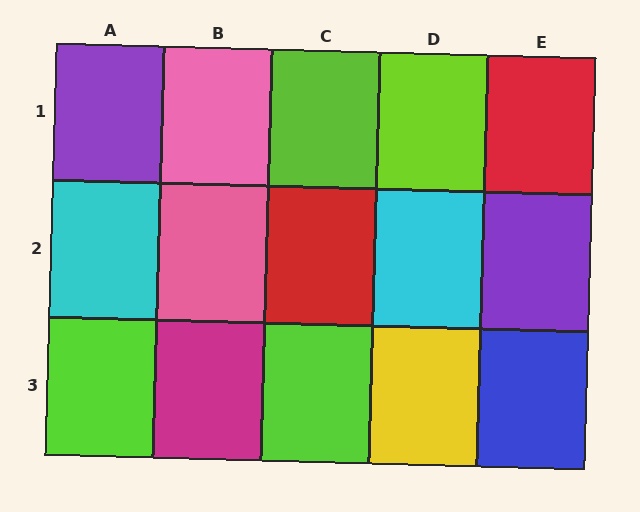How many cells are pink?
2 cells are pink.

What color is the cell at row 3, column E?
Blue.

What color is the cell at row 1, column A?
Purple.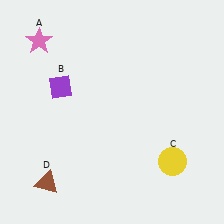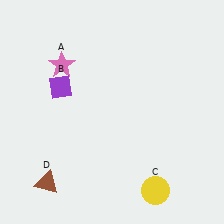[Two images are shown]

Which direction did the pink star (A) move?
The pink star (A) moved down.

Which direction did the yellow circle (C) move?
The yellow circle (C) moved down.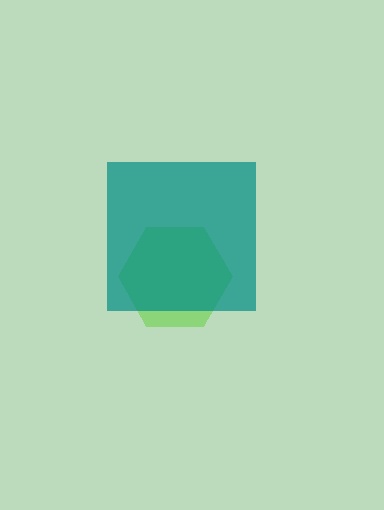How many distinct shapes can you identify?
There are 2 distinct shapes: a lime hexagon, a teal square.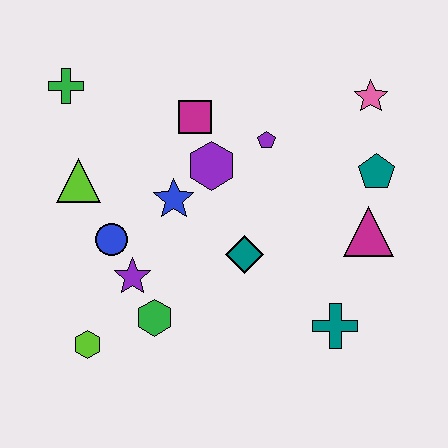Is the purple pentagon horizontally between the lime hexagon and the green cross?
No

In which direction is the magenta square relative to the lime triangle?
The magenta square is to the right of the lime triangle.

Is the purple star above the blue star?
No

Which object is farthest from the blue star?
The pink star is farthest from the blue star.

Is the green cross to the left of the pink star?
Yes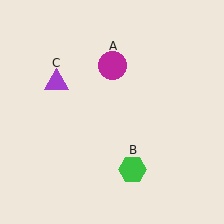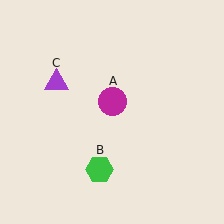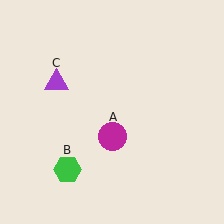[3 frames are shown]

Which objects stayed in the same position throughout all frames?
Purple triangle (object C) remained stationary.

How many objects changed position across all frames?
2 objects changed position: magenta circle (object A), green hexagon (object B).